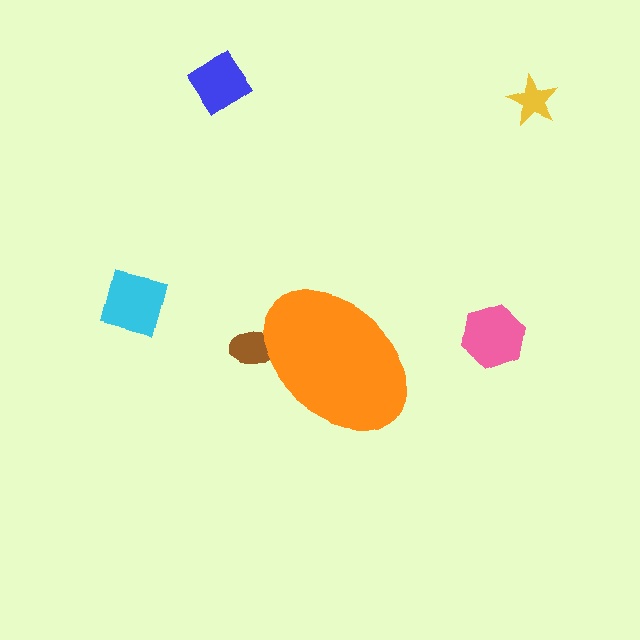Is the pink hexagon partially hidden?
No, the pink hexagon is fully visible.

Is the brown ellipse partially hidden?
Yes, the brown ellipse is partially hidden behind the orange ellipse.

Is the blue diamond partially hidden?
No, the blue diamond is fully visible.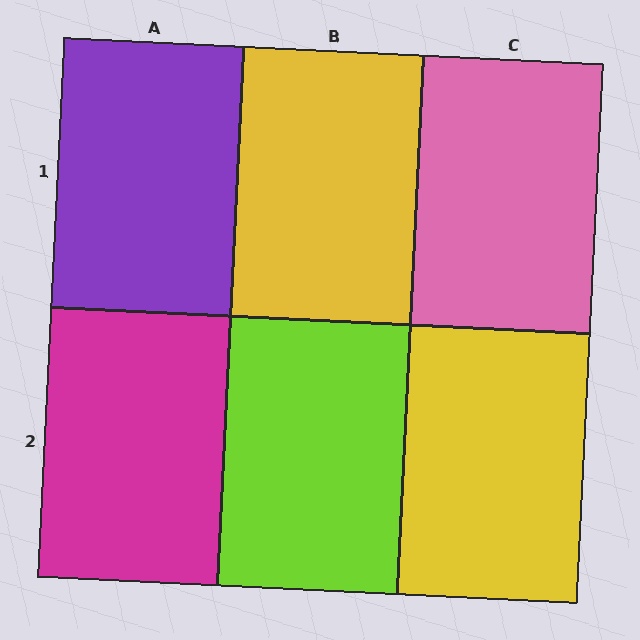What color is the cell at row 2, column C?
Yellow.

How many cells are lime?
1 cell is lime.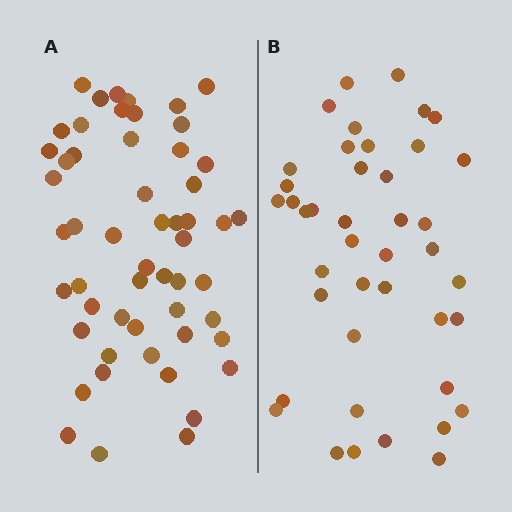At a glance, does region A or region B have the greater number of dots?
Region A (the left region) has more dots.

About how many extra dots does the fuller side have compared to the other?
Region A has roughly 12 or so more dots than region B.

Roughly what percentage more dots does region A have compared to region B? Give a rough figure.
About 30% more.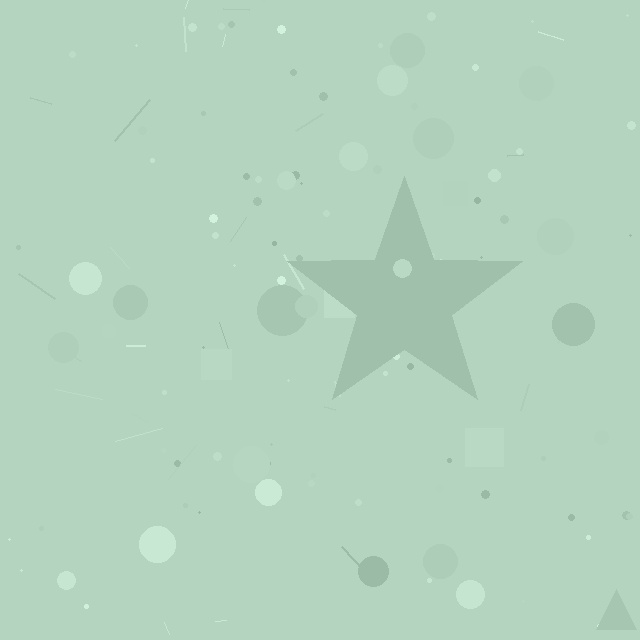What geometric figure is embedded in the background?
A star is embedded in the background.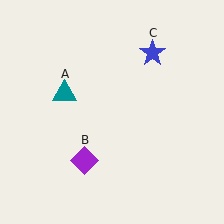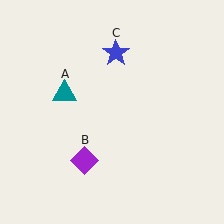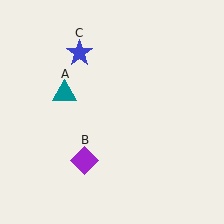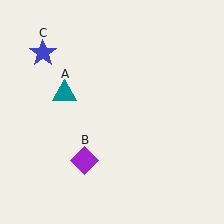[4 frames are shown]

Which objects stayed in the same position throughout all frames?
Teal triangle (object A) and purple diamond (object B) remained stationary.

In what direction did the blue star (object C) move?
The blue star (object C) moved left.